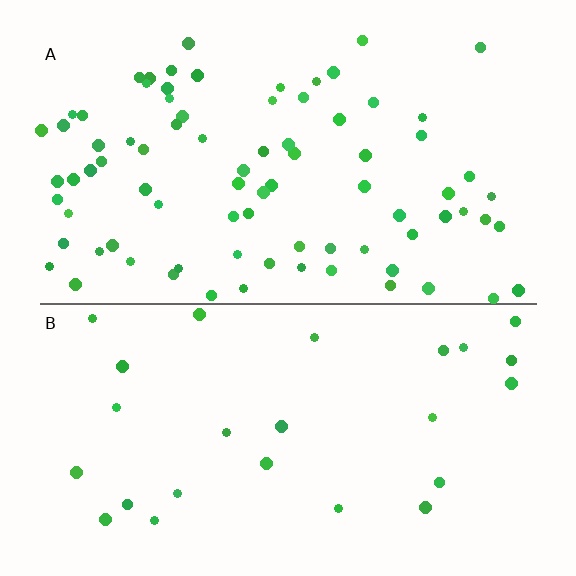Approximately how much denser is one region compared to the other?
Approximately 3.2× — region A over region B.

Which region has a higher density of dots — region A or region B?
A (the top).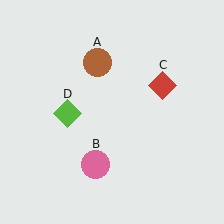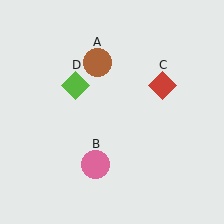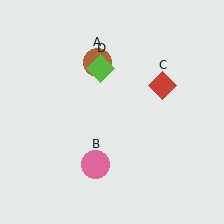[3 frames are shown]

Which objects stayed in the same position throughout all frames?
Brown circle (object A) and pink circle (object B) and red diamond (object C) remained stationary.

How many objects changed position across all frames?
1 object changed position: lime diamond (object D).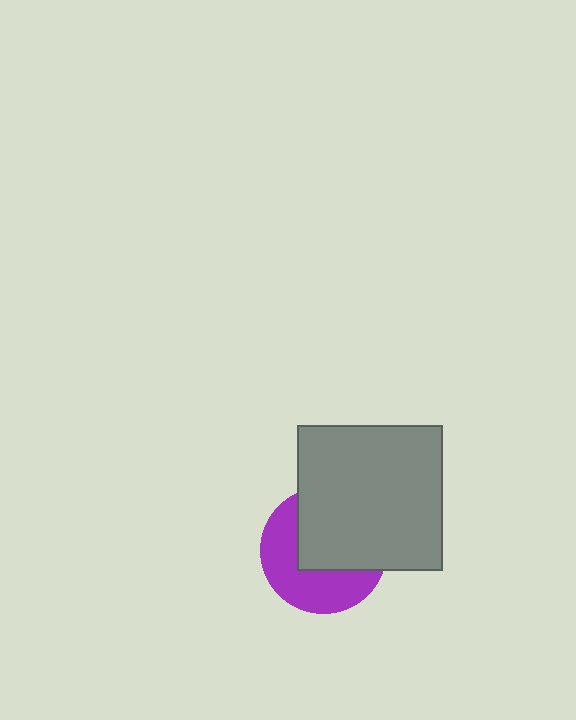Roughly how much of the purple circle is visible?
About half of it is visible (roughly 48%).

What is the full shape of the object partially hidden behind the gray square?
The partially hidden object is a purple circle.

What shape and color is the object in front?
The object in front is a gray square.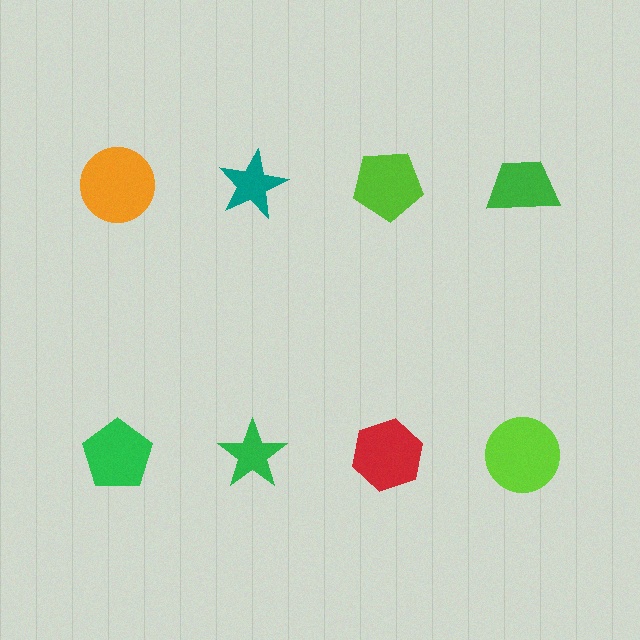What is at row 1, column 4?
A green trapezoid.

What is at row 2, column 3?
A red hexagon.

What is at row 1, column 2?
A teal star.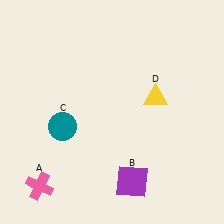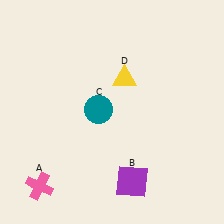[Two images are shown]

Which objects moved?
The objects that moved are: the teal circle (C), the yellow triangle (D).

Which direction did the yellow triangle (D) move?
The yellow triangle (D) moved left.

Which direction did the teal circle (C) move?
The teal circle (C) moved right.